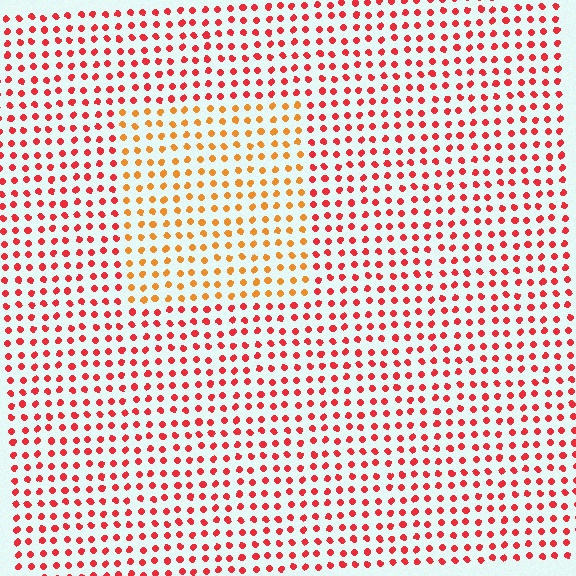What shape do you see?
I see a rectangle.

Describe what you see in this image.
The image is filled with small red elements in a uniform arrangement. A rectangle-shaped region is visible where the elements are tinted to a slightly different hue, forming a subtle color boundary.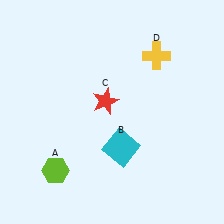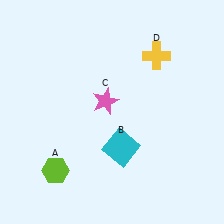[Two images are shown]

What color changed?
The star (C) changed from red in Image 1 to pink in Image 2.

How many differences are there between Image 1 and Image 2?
There is 1 difference between the two images.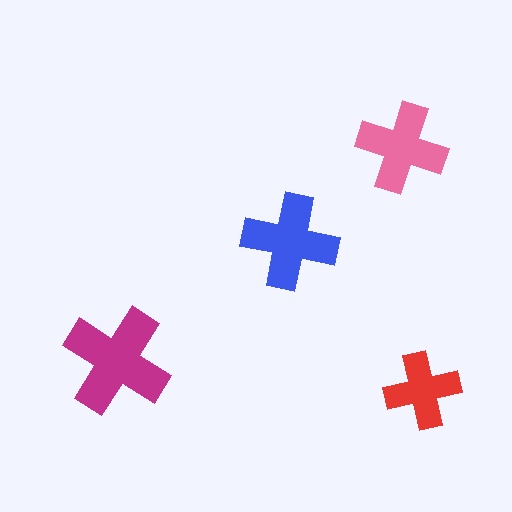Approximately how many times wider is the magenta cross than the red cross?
About 1.5 times wider.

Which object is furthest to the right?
The red cross is rightmost.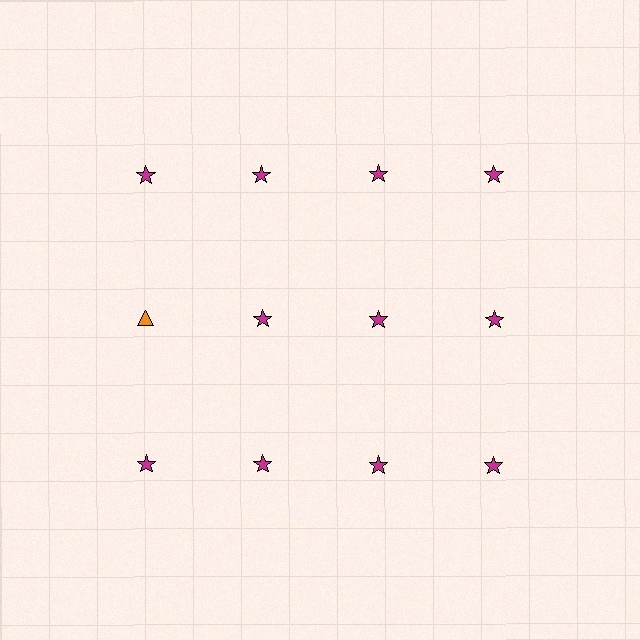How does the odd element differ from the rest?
It differs in both color (orange instead of magenta) and shape (triangle instead of star).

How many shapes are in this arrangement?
There are 12 shapes arranged in a grid pattern.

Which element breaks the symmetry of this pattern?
The orange triangle in the second row, leftmost column breaks the symmetry. All other shapes are magenta stars.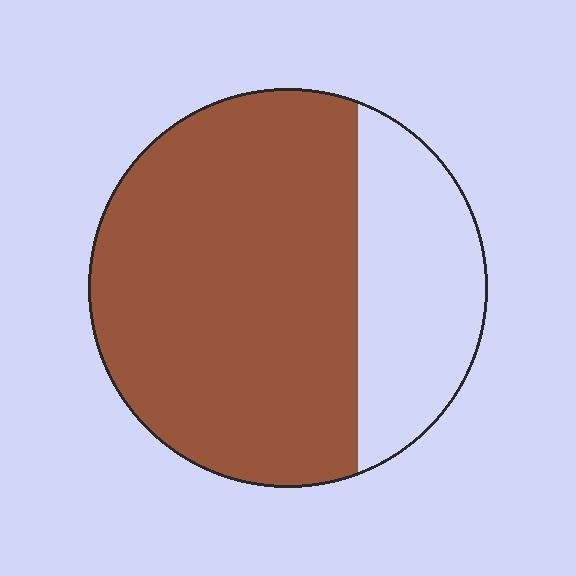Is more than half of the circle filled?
Yes.